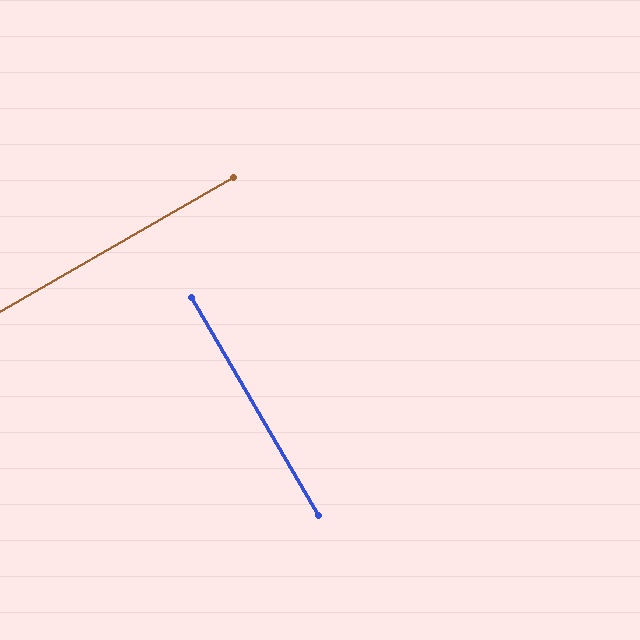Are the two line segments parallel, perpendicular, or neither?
Perpendicular — they meet at approximately 90°.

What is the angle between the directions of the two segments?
Approximately 90 degrees.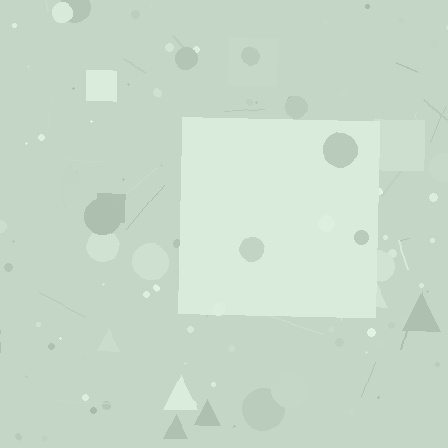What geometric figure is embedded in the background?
A square is embedded in the background.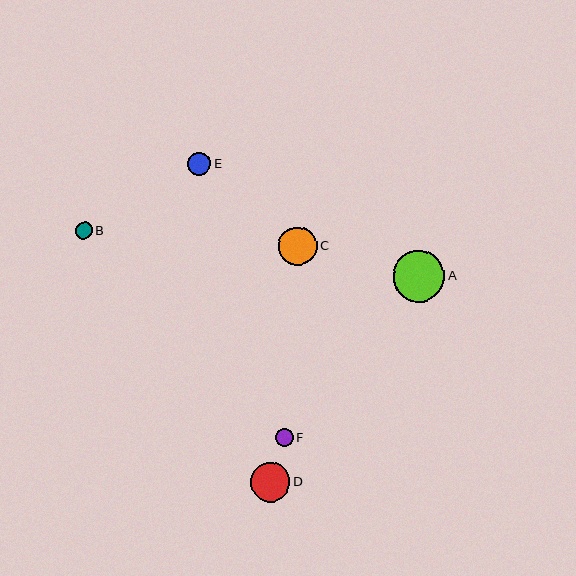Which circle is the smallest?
Circle B is the smallest with a size of approximately 17 pixels.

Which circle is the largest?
Circle A is the largest with a size of approximately 51 pixels.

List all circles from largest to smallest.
From largest to smallest: A, D, C, E, F, B.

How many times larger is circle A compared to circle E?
Circle A is approximately 2.2 times the size of circle E.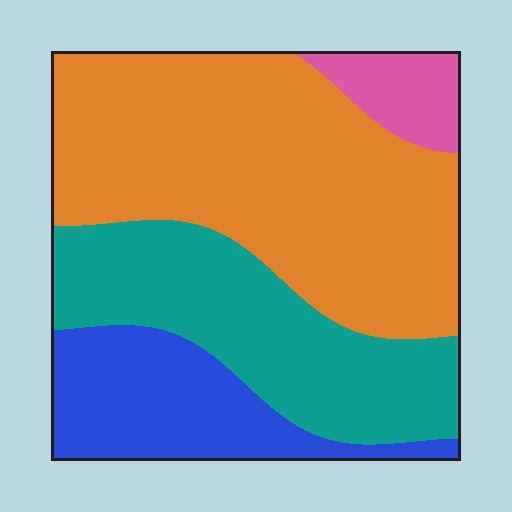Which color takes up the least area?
Pink, at roughly 5%.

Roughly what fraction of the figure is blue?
Blue covers roughly 20% of the figure.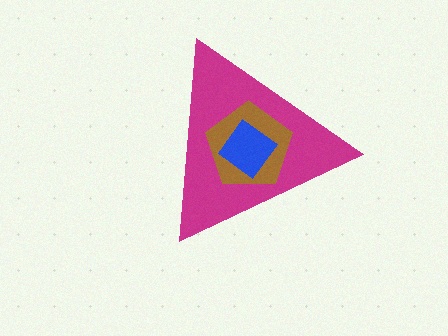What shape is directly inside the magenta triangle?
The brown pentagon.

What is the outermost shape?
The magenta triangle.